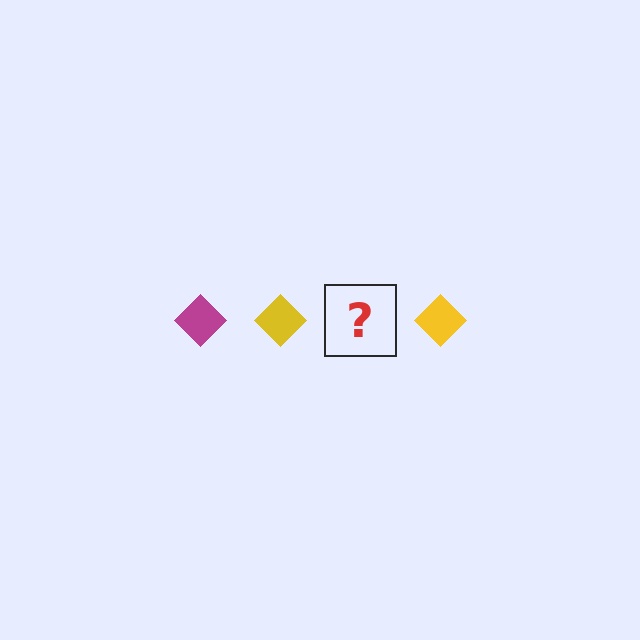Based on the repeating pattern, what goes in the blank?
The blank should be a magenta diamond.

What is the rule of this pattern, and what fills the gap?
The rule is that the pattern cycles through magenta, yellow diamonds. The gap should be filled with a magenta diamond.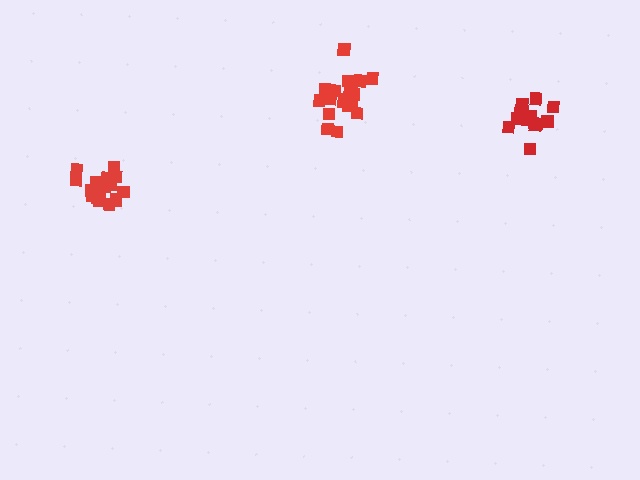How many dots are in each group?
Group 1: 20 dots, Group 2: 18 dots, Group 3: 14 dots (52 total).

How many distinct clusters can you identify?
There are 3 distinct clusters.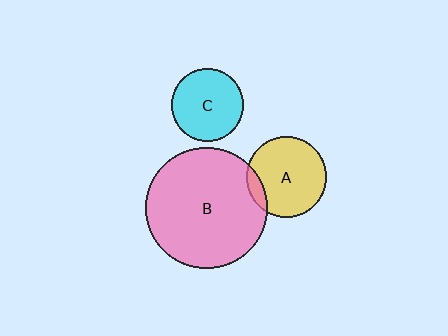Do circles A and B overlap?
Yes.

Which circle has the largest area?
Circle B (pink).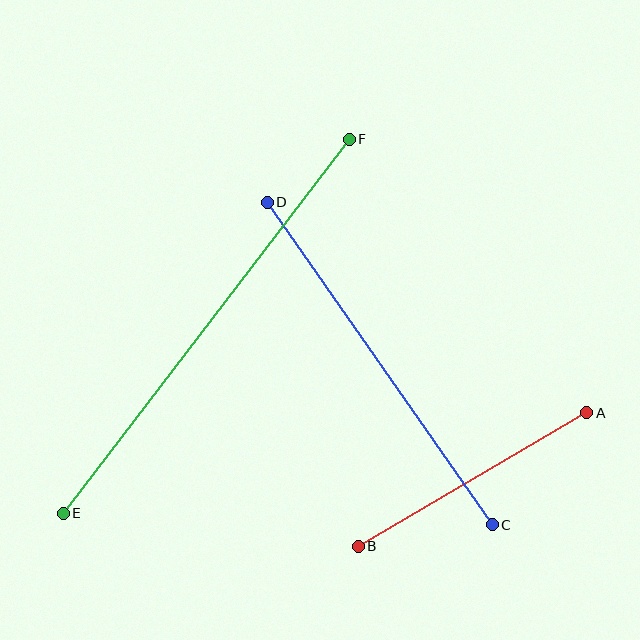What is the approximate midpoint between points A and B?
The midpoint is at approximately (472, 479) pixels.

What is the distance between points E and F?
The distance is approximately 471 pixels.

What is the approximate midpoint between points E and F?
The midpoint is at approximately (206, 326) pixels.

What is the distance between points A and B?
The distance is approximately 264 pixels.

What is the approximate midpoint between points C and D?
The midpoint is at approximately (380, 363) pixels.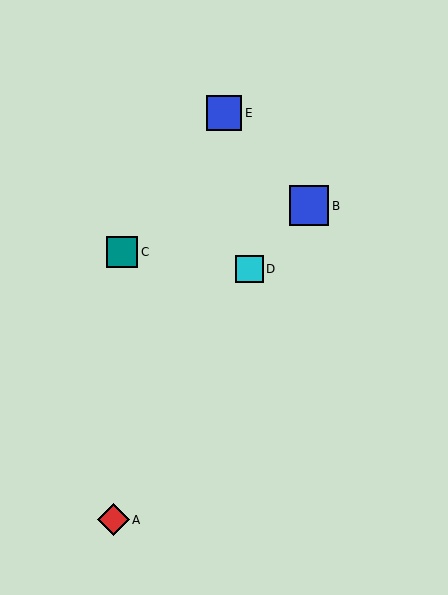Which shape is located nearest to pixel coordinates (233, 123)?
The blue square (labeled E) at (224, 113) is nearest to that location.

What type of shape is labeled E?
Shape E is a blue square.